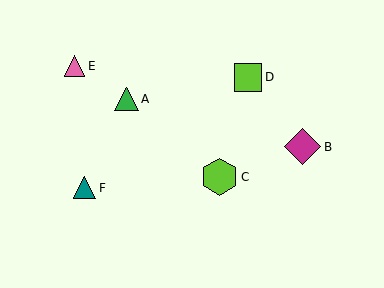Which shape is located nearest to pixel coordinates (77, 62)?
The pink triangle (labeled E) at (74, 66) is nearest to that location.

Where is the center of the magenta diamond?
The center of the magenta diamond is at (303, 147).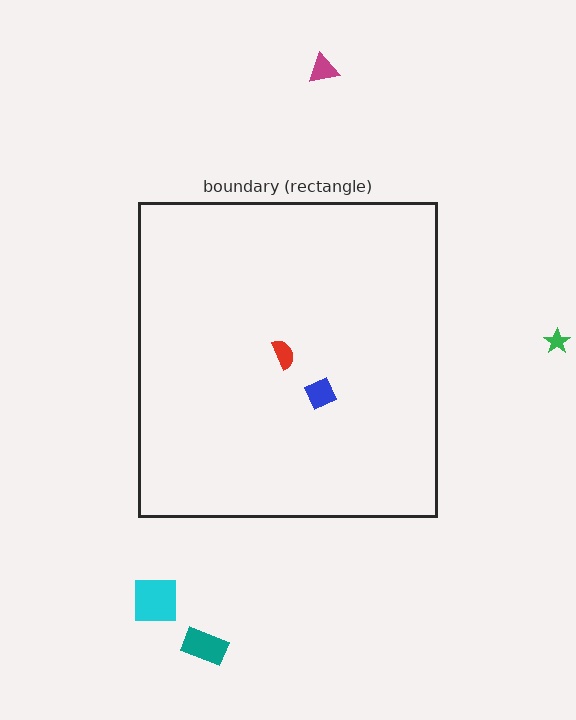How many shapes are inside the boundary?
2 inside, 4 outside.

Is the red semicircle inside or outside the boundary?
Inside.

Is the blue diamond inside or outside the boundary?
Inside.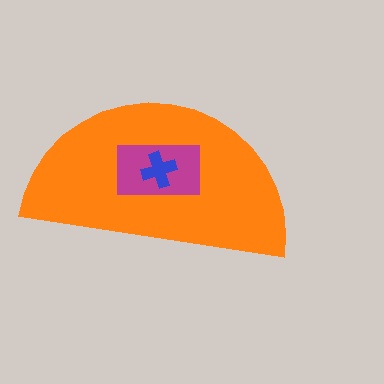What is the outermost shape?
The orange semicircle.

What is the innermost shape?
The blue cross.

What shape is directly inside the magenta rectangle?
The blue cross.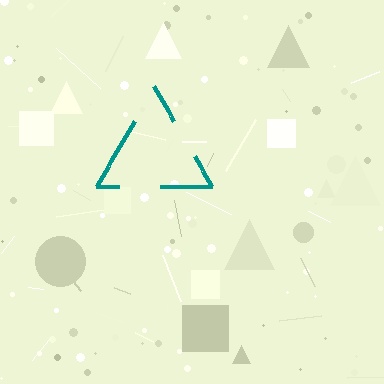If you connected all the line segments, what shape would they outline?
They would outline a triangle.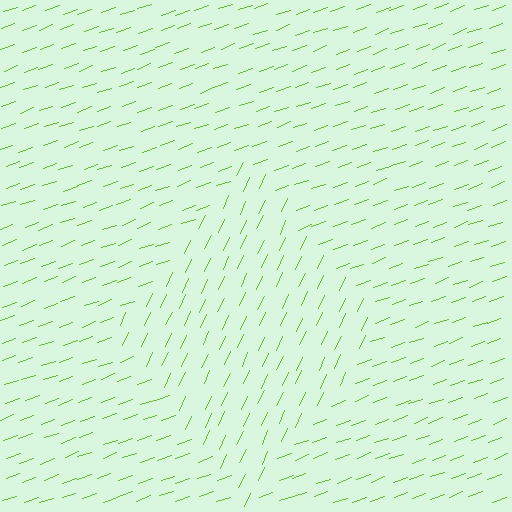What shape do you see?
I see a diamond.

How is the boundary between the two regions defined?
The boundary is defined purely by a change in line orientation (approximately 45 degrees difference). All lines are the same color and thickness.